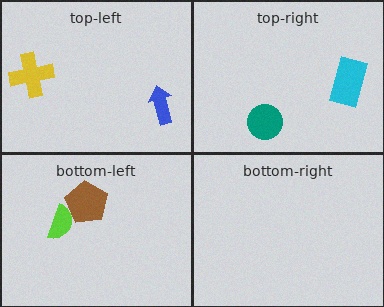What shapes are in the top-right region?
The cyan rectangle, the teal circle.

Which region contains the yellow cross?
The top-left region.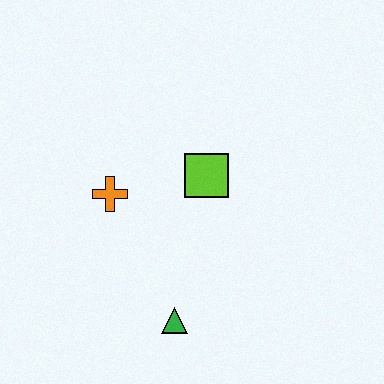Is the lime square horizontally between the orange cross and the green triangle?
No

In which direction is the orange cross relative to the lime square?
The orange cross is to the left of the lime square.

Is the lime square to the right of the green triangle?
Yes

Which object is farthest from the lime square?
The green triangle is farthest from the lime square.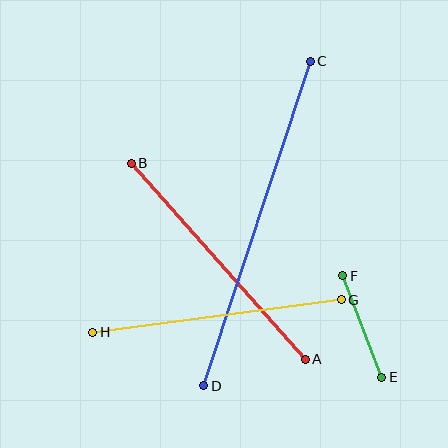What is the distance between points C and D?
The distance is approximately 342 pixels.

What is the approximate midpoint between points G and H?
The midpoint is at approximately (217, 316) pixels.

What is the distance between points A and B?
The distance is approximately 262 pixels.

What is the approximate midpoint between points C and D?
The midpoint is at approximately (257, 224) pixels.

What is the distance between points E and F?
The distance is approximately 109 pixels.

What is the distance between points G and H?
The distance is approximately 251 pixels.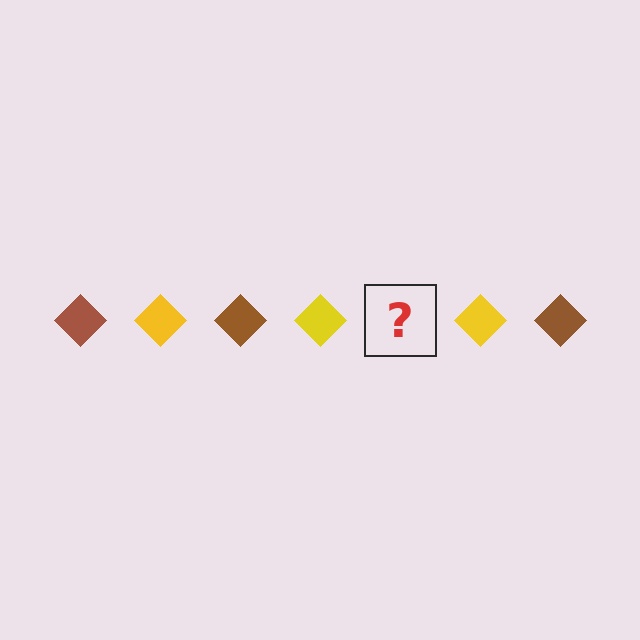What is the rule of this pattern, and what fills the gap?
The rule is that the pattern cycles through brown, yellow diamonds. The gap should be filled with a brown diamond.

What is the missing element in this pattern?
The missing element is a brown diamond.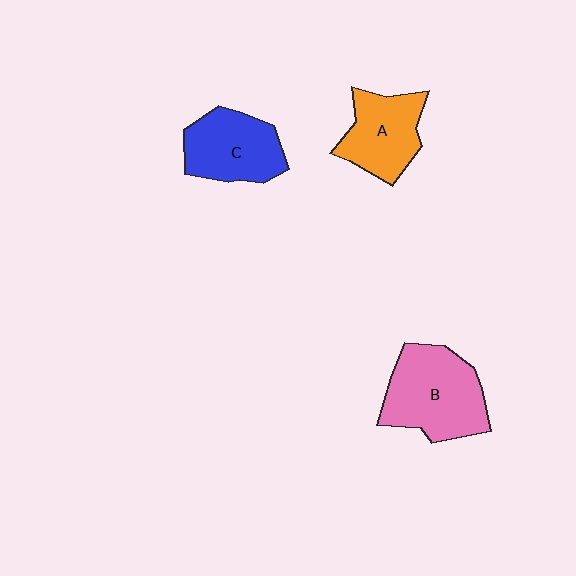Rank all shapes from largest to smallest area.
From largest to smallest: B (pink), C (blue), A (orange).